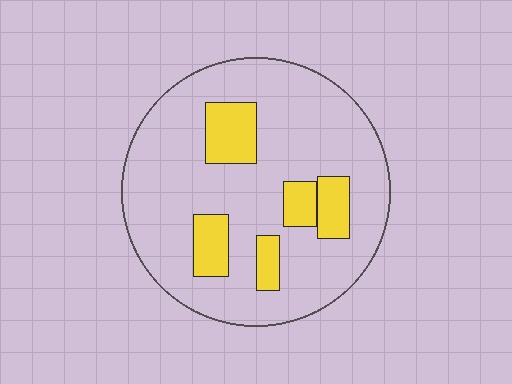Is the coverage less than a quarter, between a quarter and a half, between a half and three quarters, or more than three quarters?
Less than a quarter.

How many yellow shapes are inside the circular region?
5.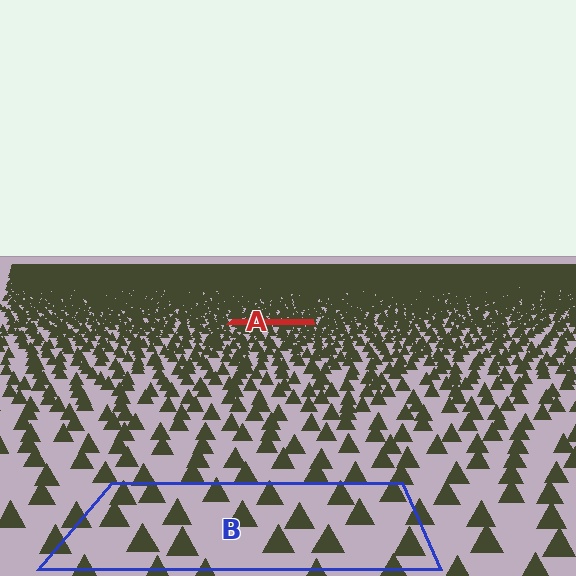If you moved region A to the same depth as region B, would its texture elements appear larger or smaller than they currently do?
They would appear larger. At a closer depth, the same texture elements are projected at a bigger on-screen size.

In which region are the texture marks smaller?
The texture marks are smaller in region A, because it is farther away.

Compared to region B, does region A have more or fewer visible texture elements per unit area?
Region A has more texture elements per unit area — they are packed more densely because it is farther away.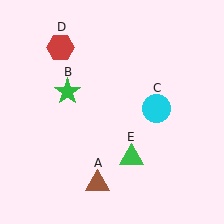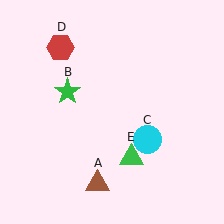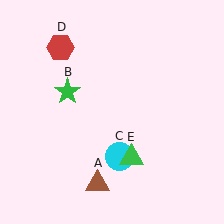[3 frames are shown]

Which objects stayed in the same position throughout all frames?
Brown triangle (object A) and green star (object B) and red hexagon (object D) and green triangle (object E) remained stationary.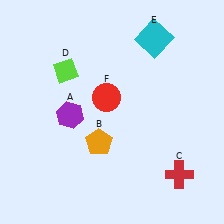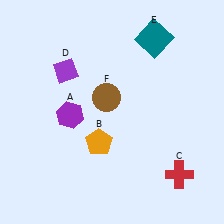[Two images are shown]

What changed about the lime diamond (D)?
In Image 1, D is lime. In Image 2, it changed to purple.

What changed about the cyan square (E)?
In Image 1, E is cyan. In Image 2, it changed to teal.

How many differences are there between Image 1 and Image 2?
There are 3 differences between the two images.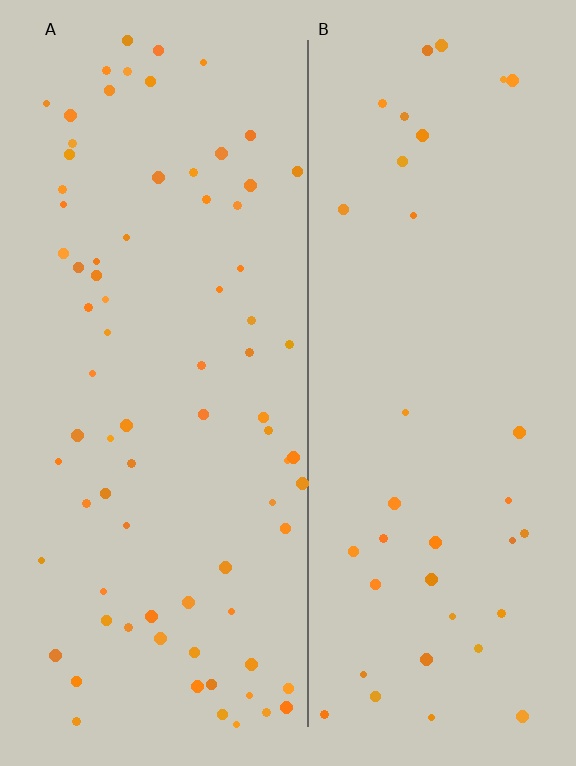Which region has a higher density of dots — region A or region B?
A (the left).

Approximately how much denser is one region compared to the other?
Approximately 2.1× — region A over region B.